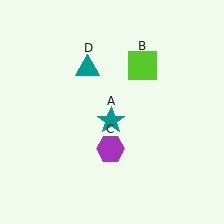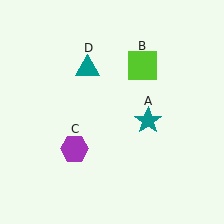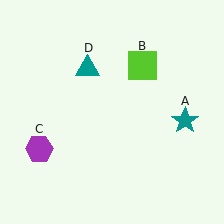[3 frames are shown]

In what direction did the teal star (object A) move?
The teal star (object A) moved right.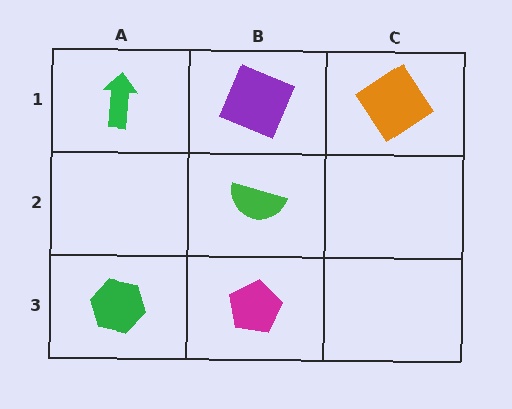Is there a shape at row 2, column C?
No, that cell is empty.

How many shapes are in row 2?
1 shape.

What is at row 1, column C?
An orange diamond.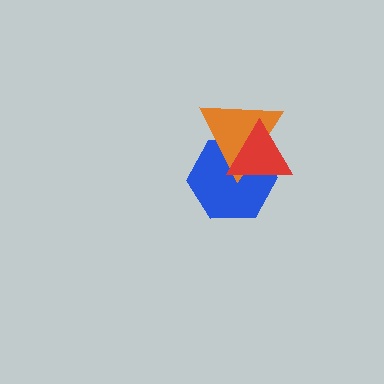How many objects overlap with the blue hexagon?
2 objects overlap with the blue hexagon.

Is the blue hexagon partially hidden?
Yes, it is partially covered by another shape.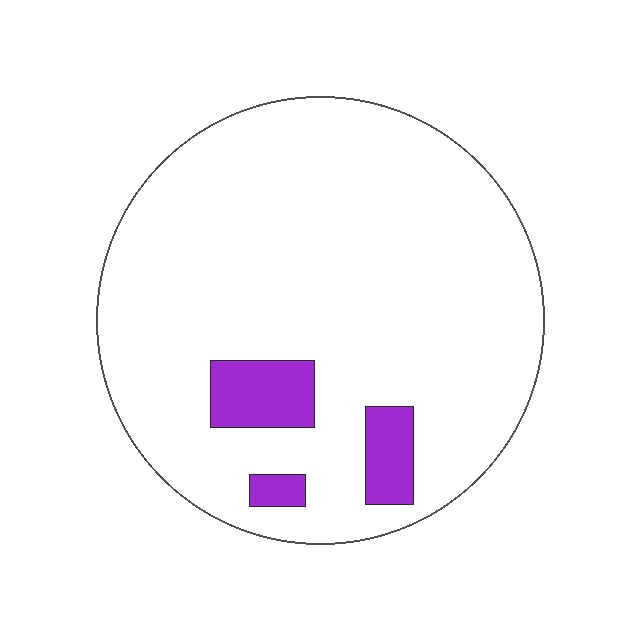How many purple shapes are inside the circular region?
3.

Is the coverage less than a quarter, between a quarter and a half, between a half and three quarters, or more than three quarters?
Less than a quarter.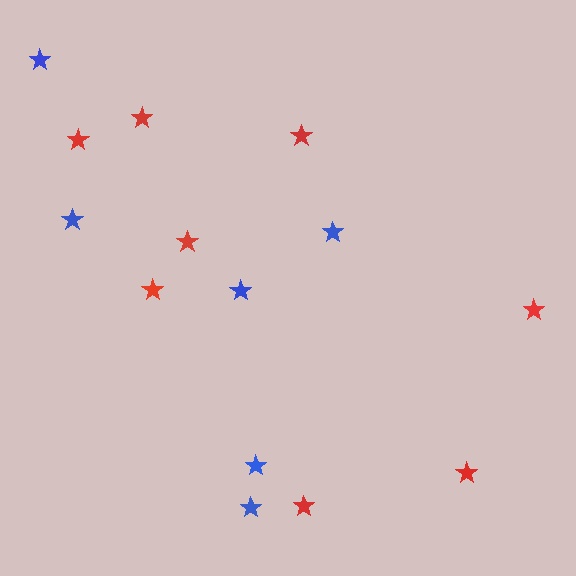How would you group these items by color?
There are 2 groups: one group of blue stars (6) and one group of red stars (8).